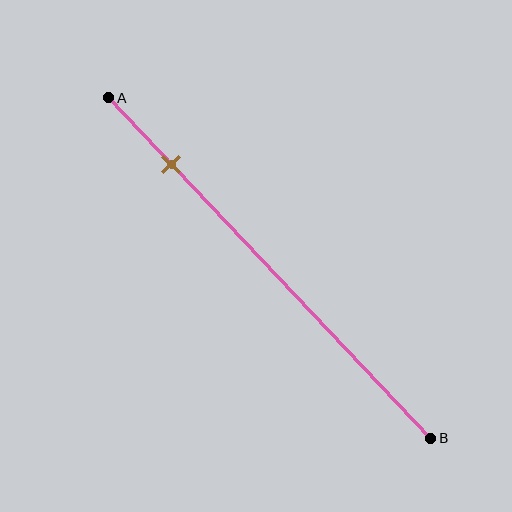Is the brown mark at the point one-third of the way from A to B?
No, the mark is at about 20% from A, not at the 33% one-third point.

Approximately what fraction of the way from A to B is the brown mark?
The brown mark is approximately 20% of the way from A to B.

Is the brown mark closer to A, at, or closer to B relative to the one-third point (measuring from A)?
The brown mark is closer to point A than the one-third point of segment AB.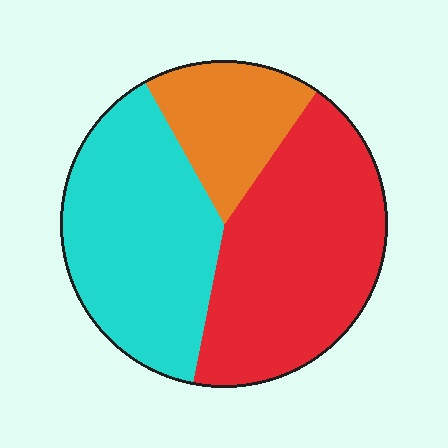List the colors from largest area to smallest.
From largest to smallest: red, cyan, orange.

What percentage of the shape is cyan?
Cyan takes up about two fifths (2/5) of the shape.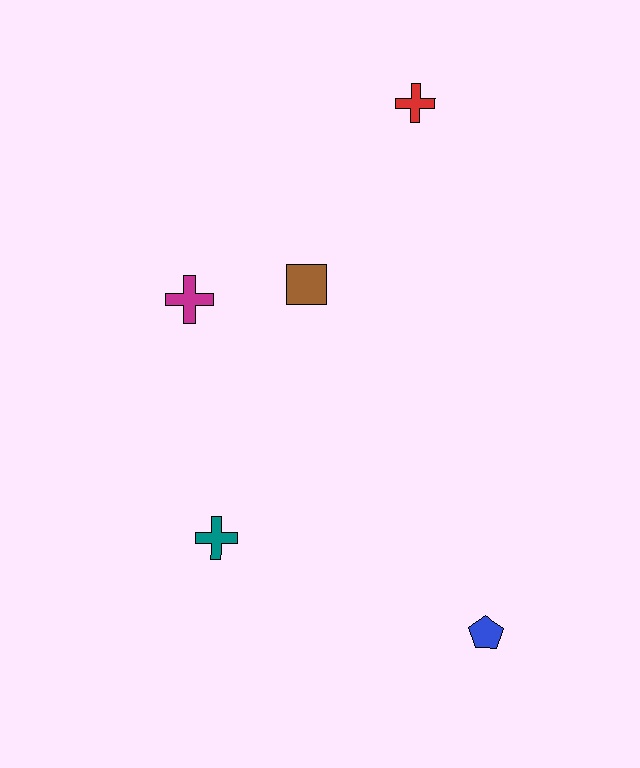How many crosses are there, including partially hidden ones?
There are 3 crosses.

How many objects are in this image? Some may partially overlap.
There are 5 objects.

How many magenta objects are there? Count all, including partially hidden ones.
There is 1 magenta object.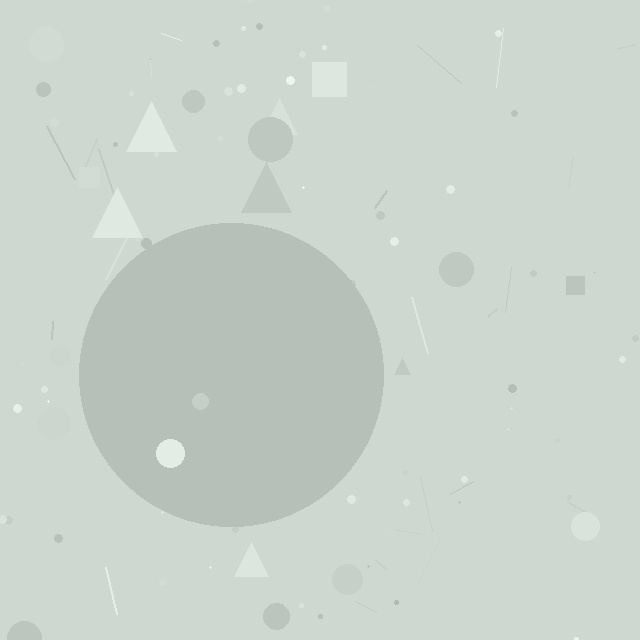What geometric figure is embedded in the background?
A circle is embedded in the background.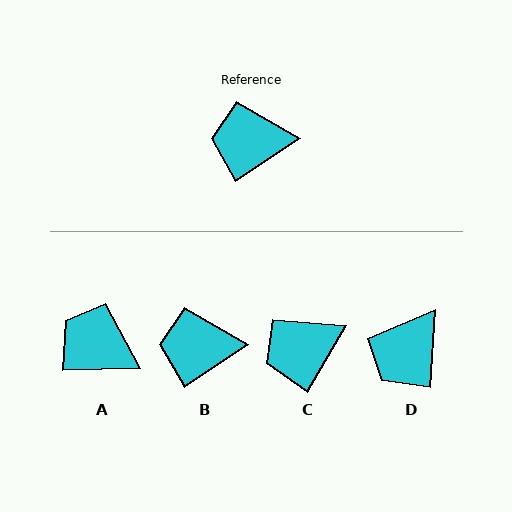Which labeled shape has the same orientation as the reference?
B.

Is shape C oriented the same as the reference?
No, it is off by about 26 degrees.